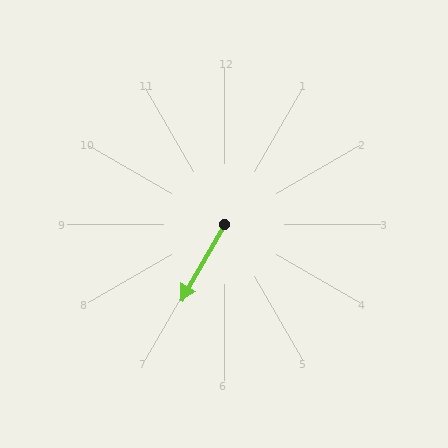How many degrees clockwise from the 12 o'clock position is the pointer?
Approximately 210 degrees.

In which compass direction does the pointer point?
Southwest.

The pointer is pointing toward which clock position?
Roughly 7 o'clock.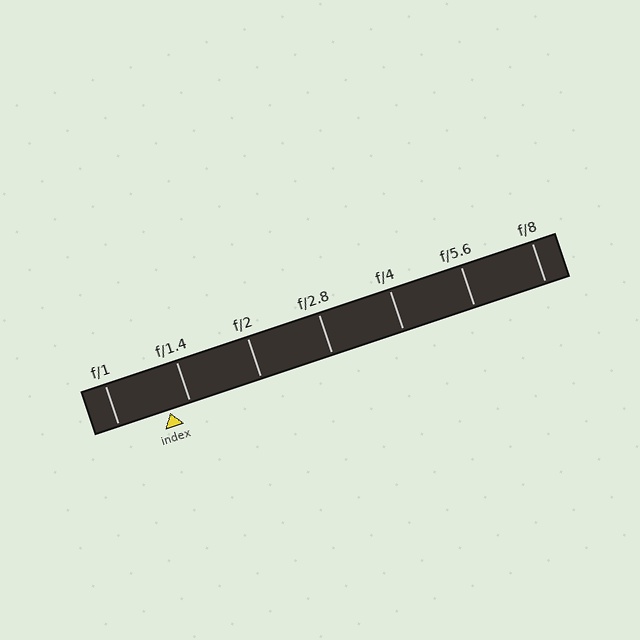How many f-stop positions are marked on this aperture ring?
There are 7 f-stop positions marked.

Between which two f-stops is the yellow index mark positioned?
The index mark is between f/1 and f/1.4.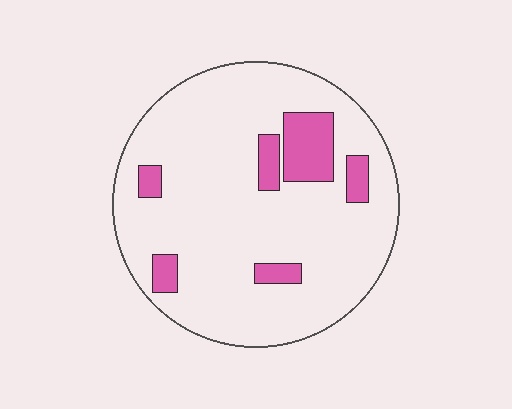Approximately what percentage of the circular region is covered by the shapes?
Approximately 15%.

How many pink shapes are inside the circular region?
6.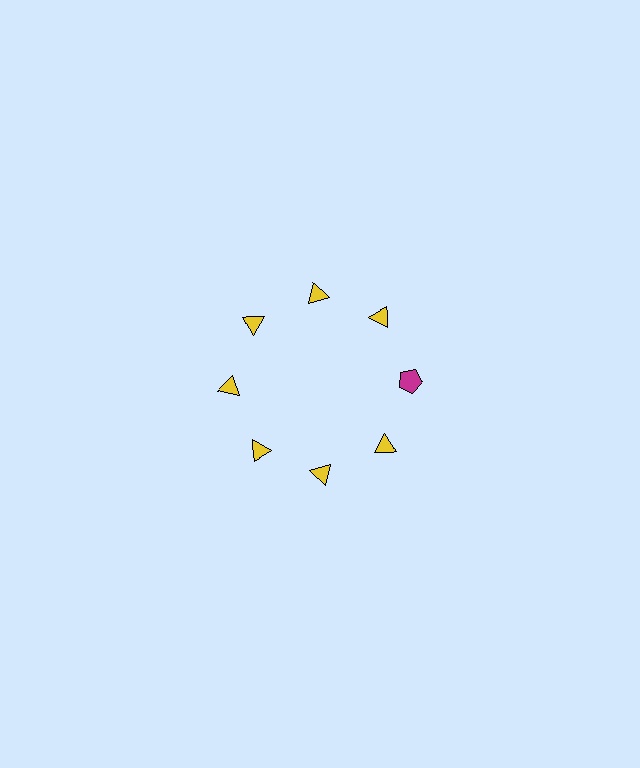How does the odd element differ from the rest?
It differs in both color (magenta instead of yellow) and shape (pentagon instead of triangle).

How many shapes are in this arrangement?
There are 8 shapes arranged in a ring pattern.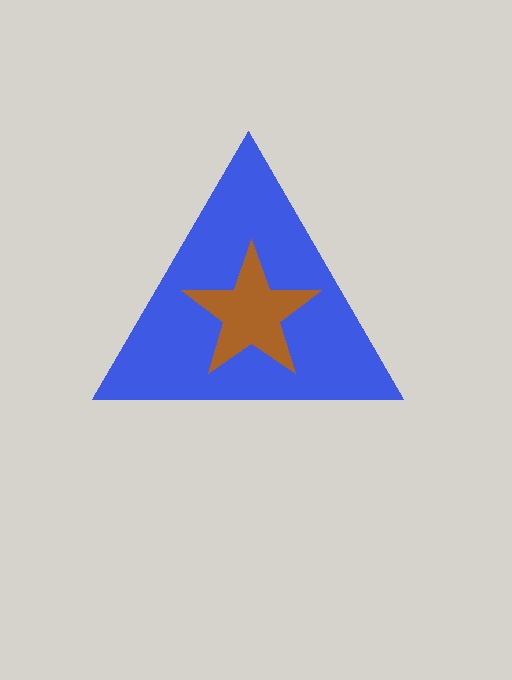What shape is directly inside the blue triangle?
The brown star.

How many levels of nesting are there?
2.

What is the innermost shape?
The brown star.